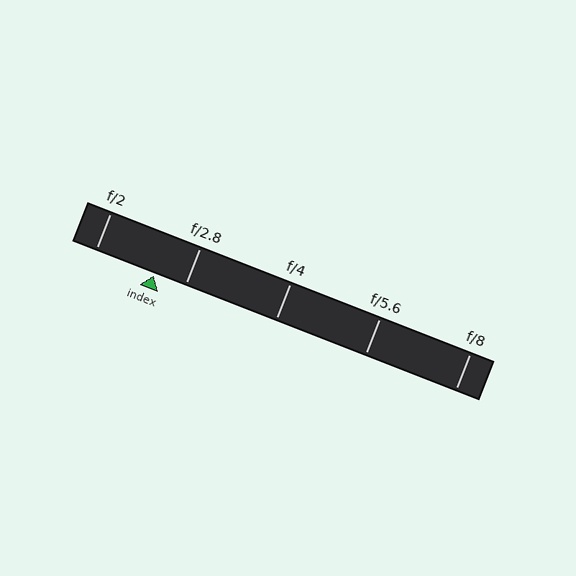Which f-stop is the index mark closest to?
The index mark is closest to f/2.8.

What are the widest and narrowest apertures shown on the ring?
The widest aperture shown is f/2 and the narrowest is f/8.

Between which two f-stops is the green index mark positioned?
The index mark is between f/2 and f/2.8.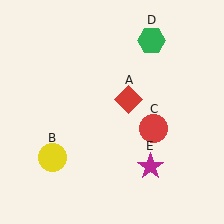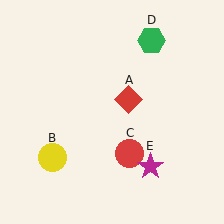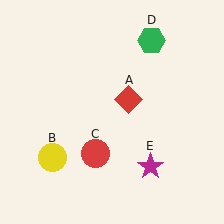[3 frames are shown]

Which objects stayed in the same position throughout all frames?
Red diamond (object A) and yellow circle (object B) and green hexagon (object D) and magenta star (object E) remained stationary.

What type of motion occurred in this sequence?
The red circle (object C) rotated clockwise around the center of the scene.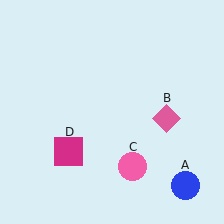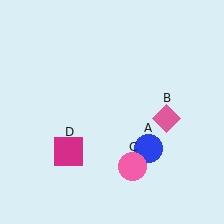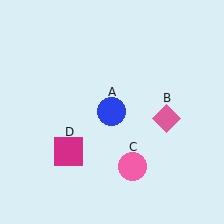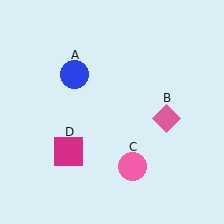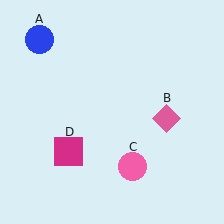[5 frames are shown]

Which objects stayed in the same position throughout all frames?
Pink diamond (object B) and pink circle (object C) and magenta square (object D) remained stationary.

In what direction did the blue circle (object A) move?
The blue circle (object A) moved up and to the left.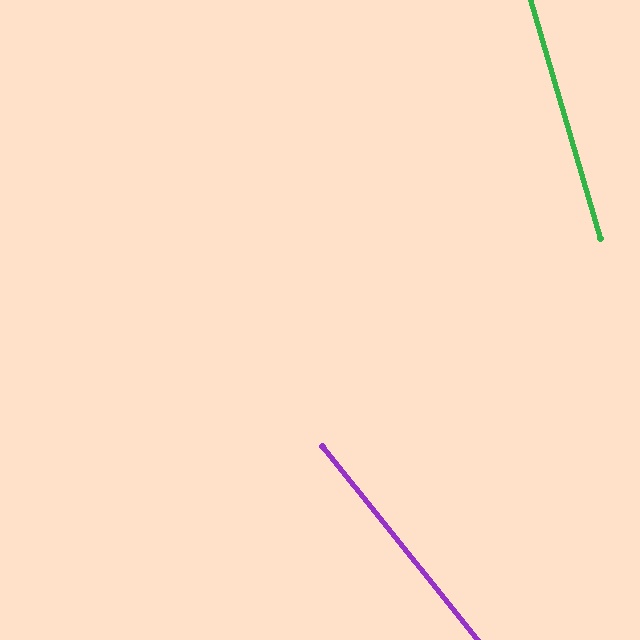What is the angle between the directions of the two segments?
Approximately 22 degrees.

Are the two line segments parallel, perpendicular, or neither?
Neither parallel nor perpendicular — they differ by about 22°.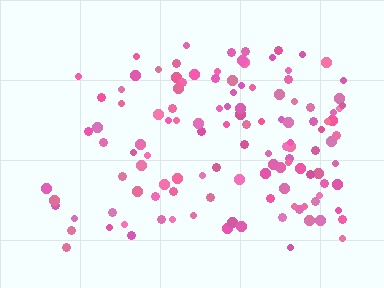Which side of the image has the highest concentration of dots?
The right.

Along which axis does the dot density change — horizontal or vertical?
Horizontal.